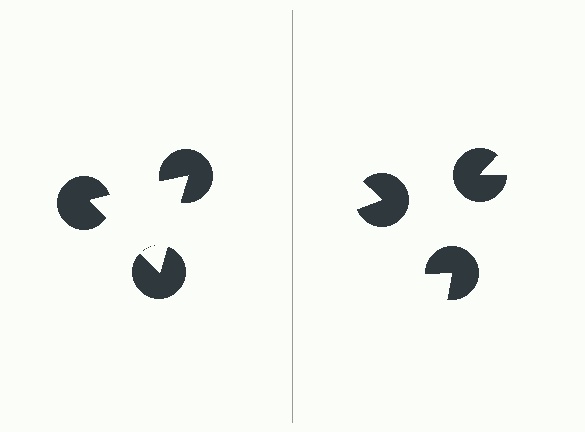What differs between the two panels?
The pac-man discs are positioned identically on both sides; only the wedge orientations differ. On the left they align to a triangle; on the right they are misaligned.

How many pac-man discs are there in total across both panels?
6 — 3 on each side.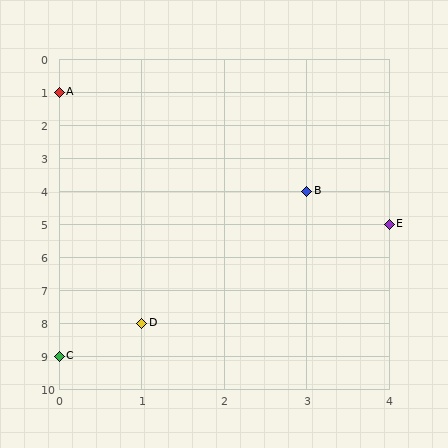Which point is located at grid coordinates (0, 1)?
Point A is at (0, 1).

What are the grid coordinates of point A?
Point A is at grid coordinates (0, 1).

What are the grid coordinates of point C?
Point C is at grid coordinates (0, 9).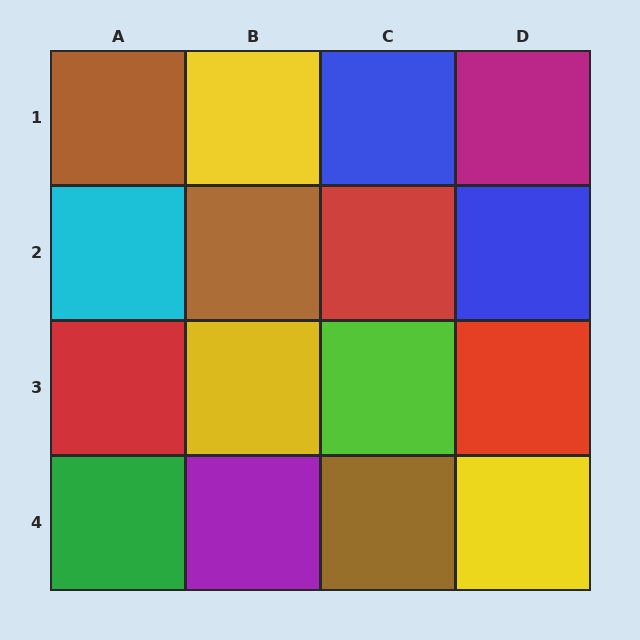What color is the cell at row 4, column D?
Yellow.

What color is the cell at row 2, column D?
Blue.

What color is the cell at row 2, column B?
Brown.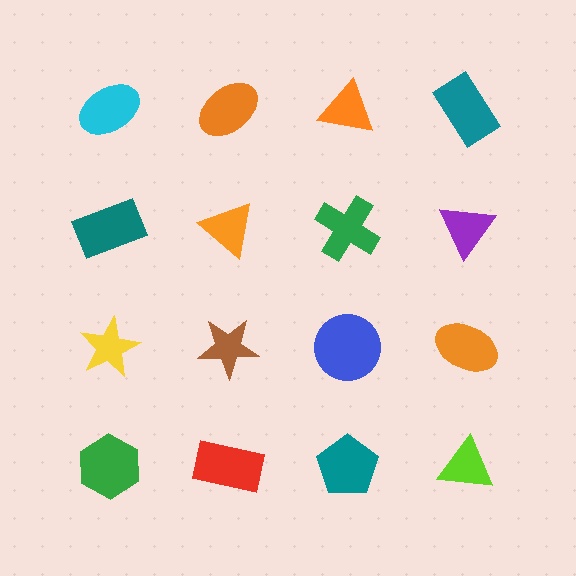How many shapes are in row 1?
4 shapes.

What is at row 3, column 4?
An orange ellipse.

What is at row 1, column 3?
An orange triangle.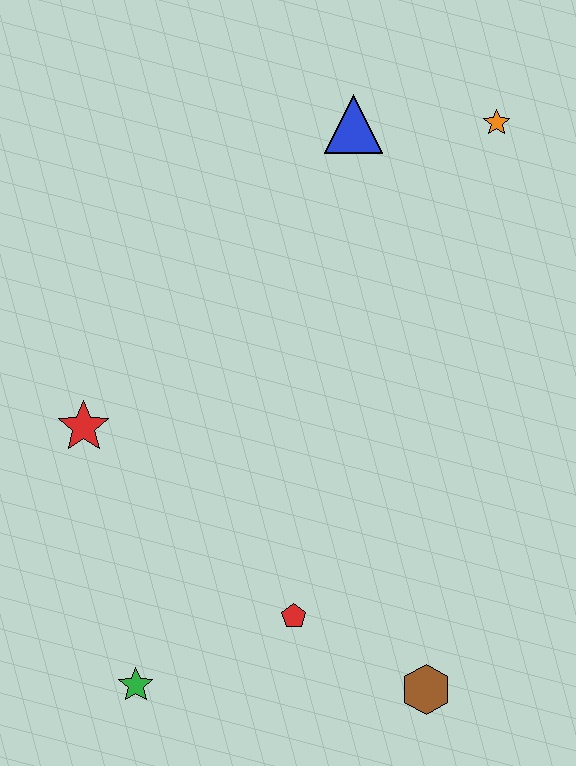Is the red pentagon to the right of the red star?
Yes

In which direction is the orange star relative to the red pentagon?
The orange star is above the red pentagon.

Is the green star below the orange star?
Yes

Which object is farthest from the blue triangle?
The green star is farthest from the blue triangle.